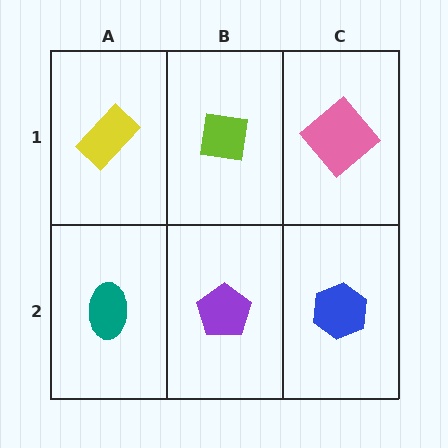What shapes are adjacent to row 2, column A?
A yellow rectangle (row 1, column A), a purple pentagon (row 2, column B).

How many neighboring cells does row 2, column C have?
2.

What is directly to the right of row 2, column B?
A blue hexagon.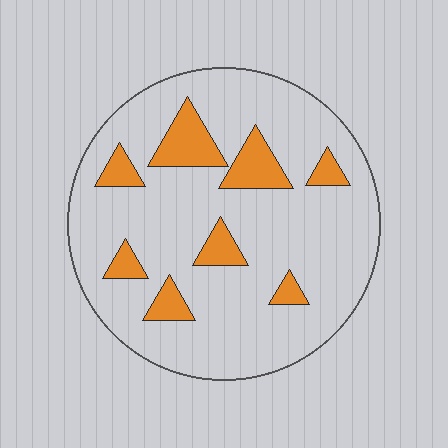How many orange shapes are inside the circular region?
8.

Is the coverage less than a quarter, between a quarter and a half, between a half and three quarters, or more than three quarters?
Less than a quarter.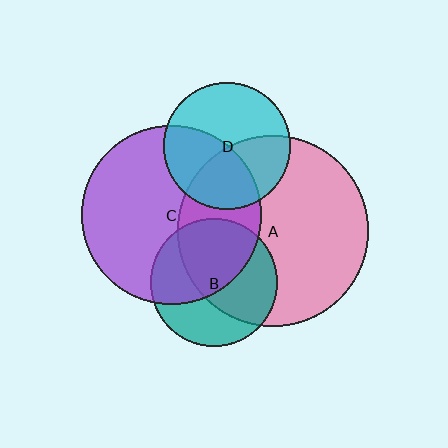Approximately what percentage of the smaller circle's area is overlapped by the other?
Approximately 45%.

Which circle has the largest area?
Circle A (pink).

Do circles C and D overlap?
Yes.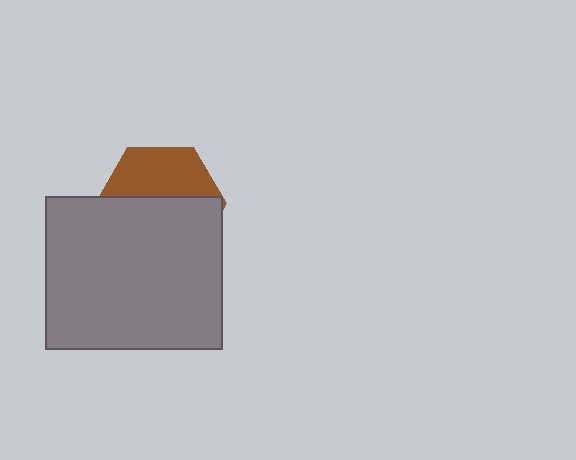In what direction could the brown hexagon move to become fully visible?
The brown hexagon could move up. That would shift it out from behind the gray rectangle entirely.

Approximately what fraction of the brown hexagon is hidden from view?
Roughly 60% of the brown hexagon is hidden behind the gray rectangle.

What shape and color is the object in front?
The object in front is a gray rectangle.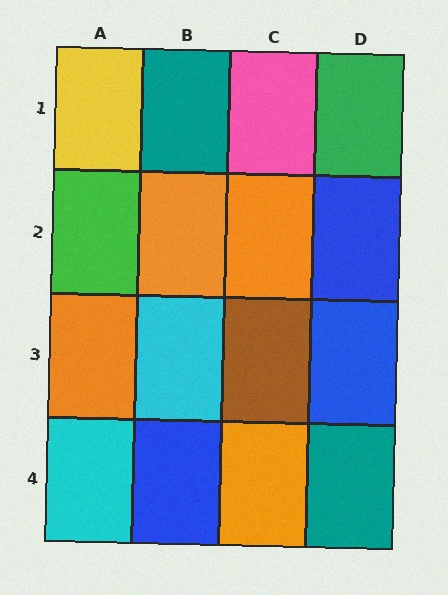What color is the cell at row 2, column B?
Orange.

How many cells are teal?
2 cells are teal.